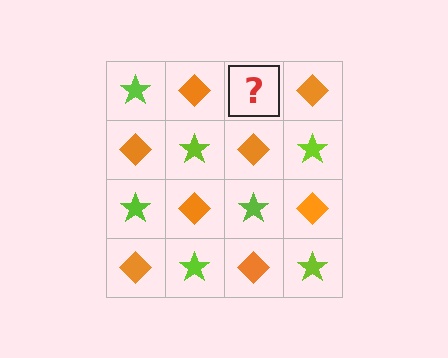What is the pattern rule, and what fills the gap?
The rule is that it alternates lime star and orange diamond in a checkerboard pattern. The gap should be filled with a lime star.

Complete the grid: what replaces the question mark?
The question mark should be replaced with a lime star.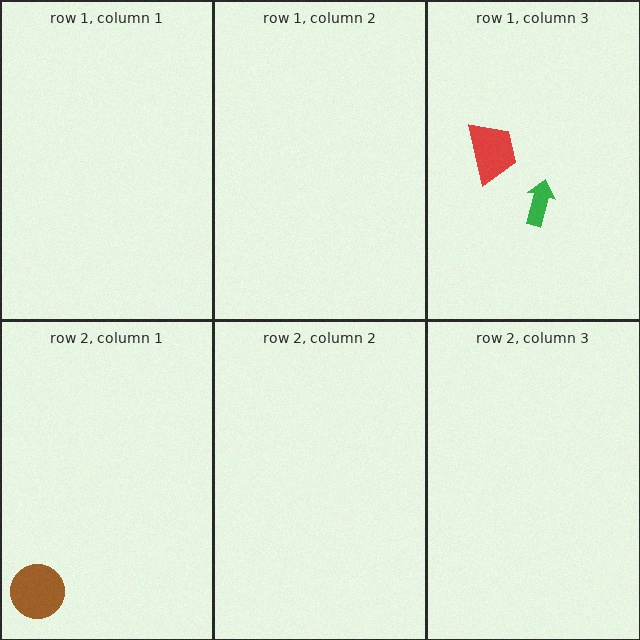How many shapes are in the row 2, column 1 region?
1.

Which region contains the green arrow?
The row 1, column 3 region.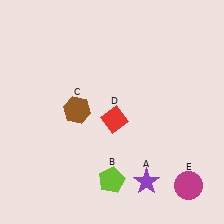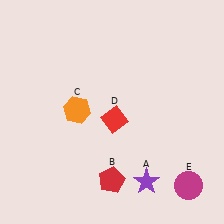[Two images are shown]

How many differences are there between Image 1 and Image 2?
There are 2 differences between the two images.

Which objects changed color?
B changed from lime to red. C changed from brown to orange.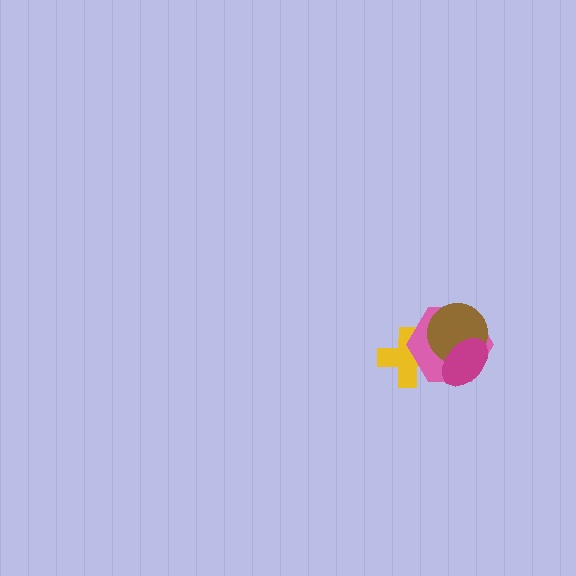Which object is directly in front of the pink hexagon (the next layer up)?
The brown circle is directly in front of the pink hexagon.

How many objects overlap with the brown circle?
2 objects overlap with the brown circle.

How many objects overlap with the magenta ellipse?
2 objects overlap with the magenta ellipse.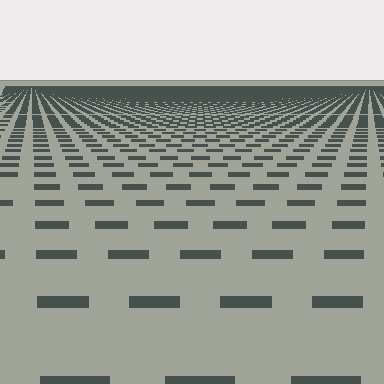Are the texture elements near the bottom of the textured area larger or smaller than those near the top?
Larger. Near the bottom, elements are closer to the viewer and appear at a bigger on-screen size.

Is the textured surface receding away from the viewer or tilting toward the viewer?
The surface is receding away from the viewer. Texture elements get smaller and denser toward the top.